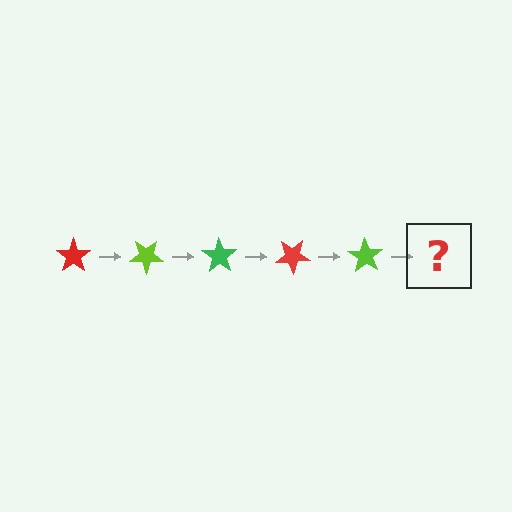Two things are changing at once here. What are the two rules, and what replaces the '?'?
The two rules are that it rotates 35 degrees each step and the color cycles through red, lime, and green. The '?' should be a green star, rotated 175 degrees from the start.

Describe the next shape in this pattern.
It should be a green star, rotated 175 degrees from the start.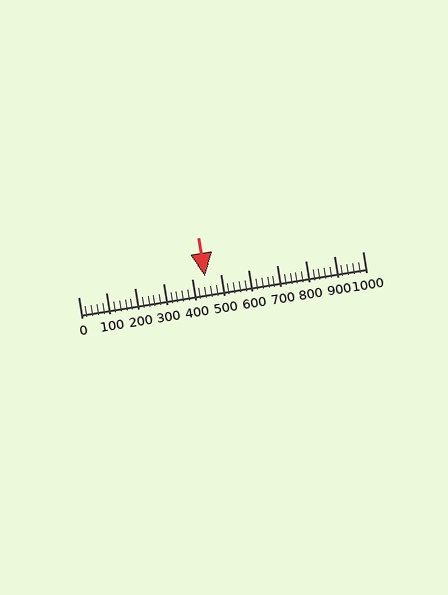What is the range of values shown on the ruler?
The ruler shows values from 0 to 1000.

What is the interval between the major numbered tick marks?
The major tick marks are spaced 100 units apart.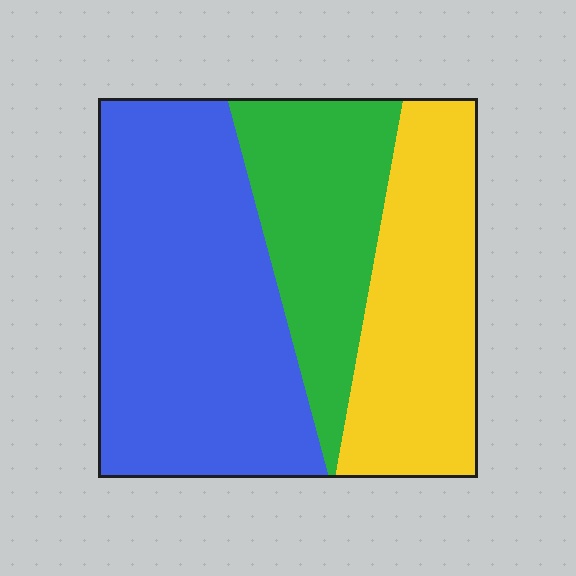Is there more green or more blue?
Blue.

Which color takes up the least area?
Green, at roughly 25%.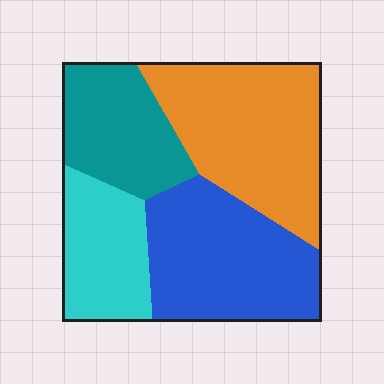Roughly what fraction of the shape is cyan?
Cyan covers about 20% of the shape.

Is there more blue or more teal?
Blue.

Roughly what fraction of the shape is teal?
Teal covers about 20% of the shape.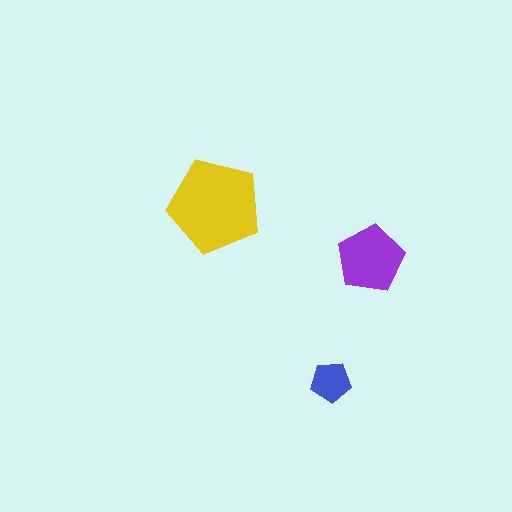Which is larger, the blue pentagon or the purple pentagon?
The purple one.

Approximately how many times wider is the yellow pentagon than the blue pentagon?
About 2.5 times wider.